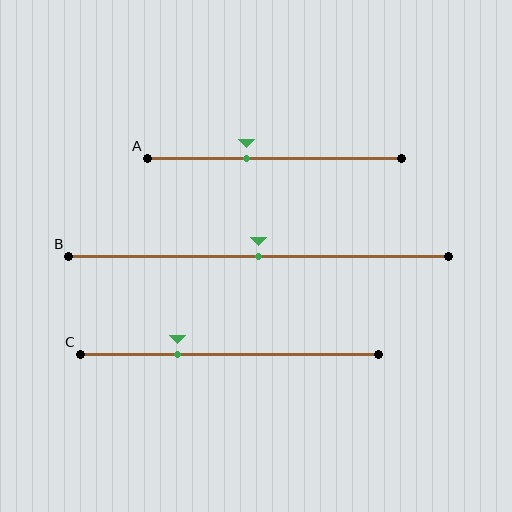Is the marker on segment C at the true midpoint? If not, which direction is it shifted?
No, the marker on segment C is shifted to the left by about 17% of the segment length.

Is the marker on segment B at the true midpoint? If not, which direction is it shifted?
Yes, the marker on segment B is at the true midpoint.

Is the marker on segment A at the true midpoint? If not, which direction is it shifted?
No, the marker on segment A is shifted to the left by about 11% of the segment length.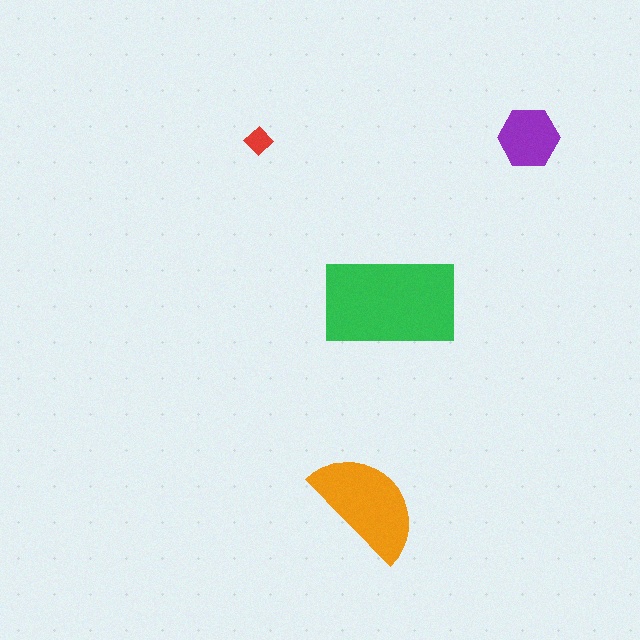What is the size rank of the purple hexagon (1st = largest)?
3rd.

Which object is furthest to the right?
The purple hexagon is rightmost.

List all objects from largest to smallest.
The green rectangle, the orange semicircle, the purple hexagon, the red diamond.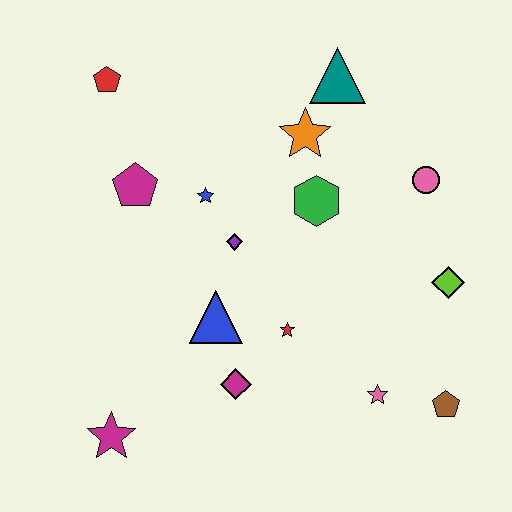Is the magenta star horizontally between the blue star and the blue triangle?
No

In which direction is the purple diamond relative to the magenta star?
The purple diamond is above the magenta star.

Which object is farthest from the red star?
The red pentagon is farthest from the red star.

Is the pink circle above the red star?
Yes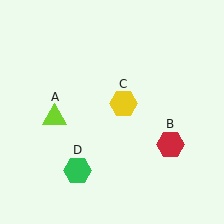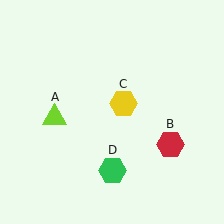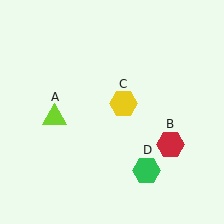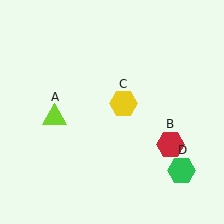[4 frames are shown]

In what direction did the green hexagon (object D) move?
The green hexagon (object D) moved right.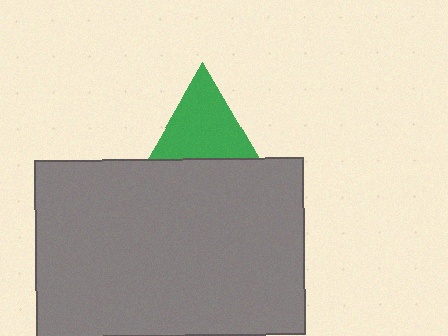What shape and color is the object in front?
The object in front is a gray rectangle.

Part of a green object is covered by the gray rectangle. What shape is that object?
It is a triangle.